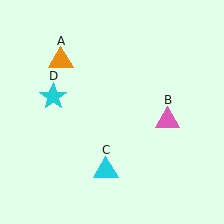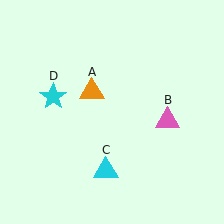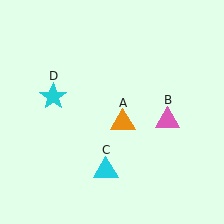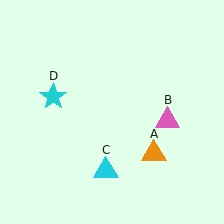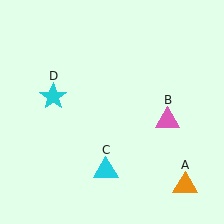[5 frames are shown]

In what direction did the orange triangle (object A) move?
The orange triangle (object A) moved down and to the right.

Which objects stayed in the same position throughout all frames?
Pink triangle (object B) and cyan triangle (object C) and cyan star (object D) remained stationary.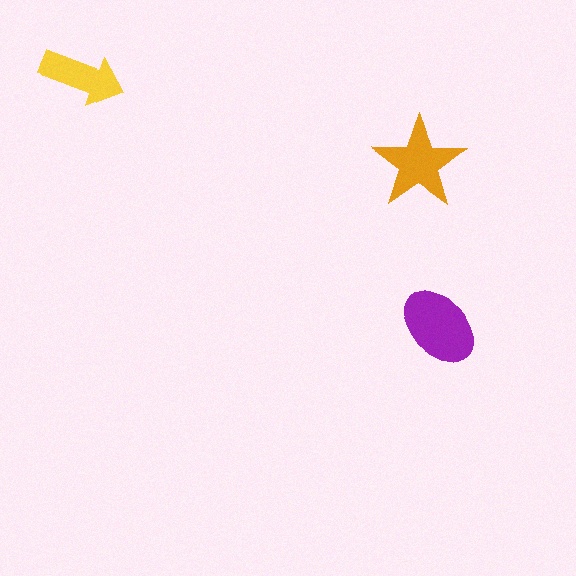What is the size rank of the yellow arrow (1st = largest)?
3rd.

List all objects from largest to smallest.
The purple ellipse, the orange star, the yellow arrow.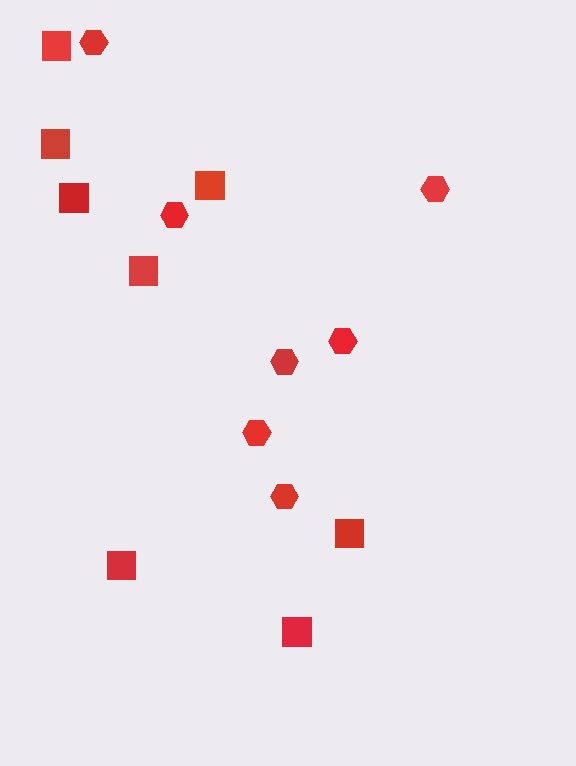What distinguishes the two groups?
There are 2 groups: one group of squares (8) and one group of hexagons (7).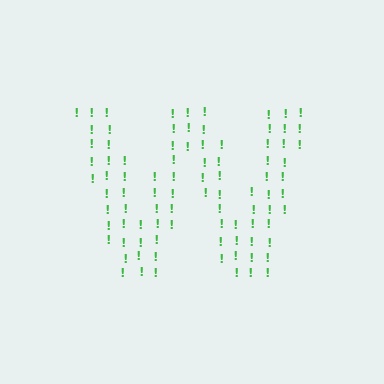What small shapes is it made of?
It is made of small exclamation marks.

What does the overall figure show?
The overall figure shows the letter W.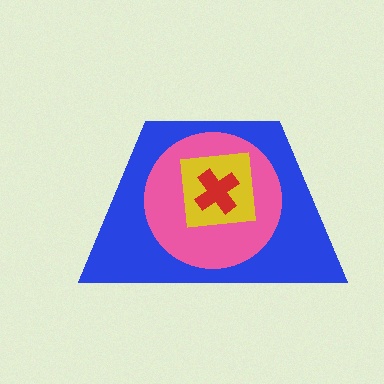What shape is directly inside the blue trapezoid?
The pink circle.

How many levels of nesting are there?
4.